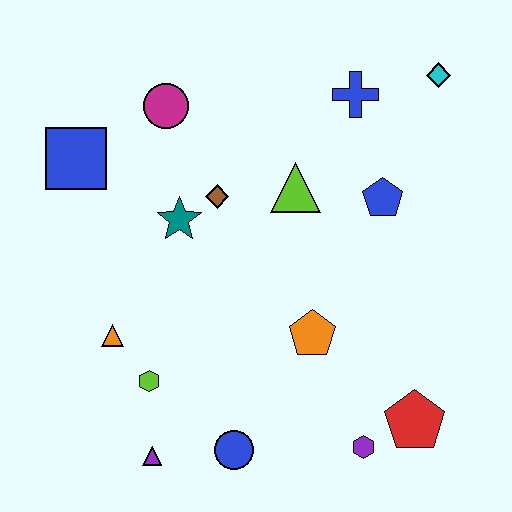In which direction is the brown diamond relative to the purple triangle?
The brown diamond is above the purple triangle.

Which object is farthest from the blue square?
The red pentagon is farthest from the blue square.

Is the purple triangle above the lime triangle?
No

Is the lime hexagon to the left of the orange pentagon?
Yes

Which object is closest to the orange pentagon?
The purple hexagon is closest to the orange pentagon.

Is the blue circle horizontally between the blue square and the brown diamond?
No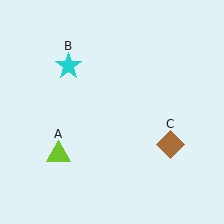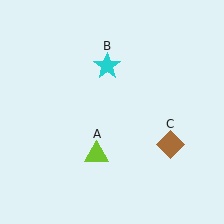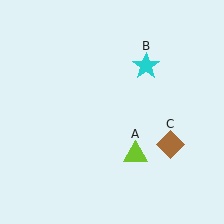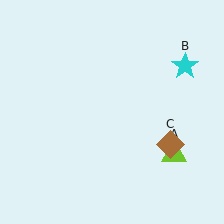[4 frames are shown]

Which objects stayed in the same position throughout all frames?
Brown diamond (object C) remained stationary.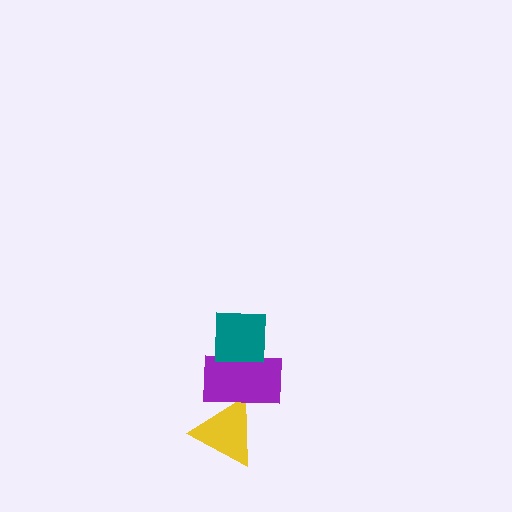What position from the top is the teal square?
The teal square is 1st from the top.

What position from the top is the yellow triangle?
The yellow triangle is 3rd from the top.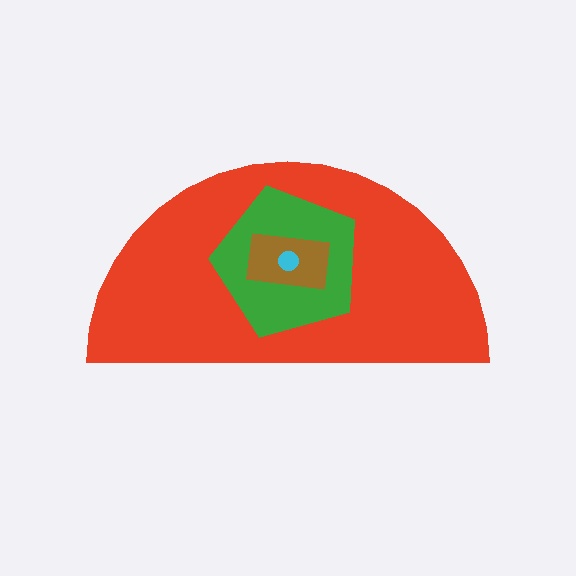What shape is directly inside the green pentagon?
The brown rectangle.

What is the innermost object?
The cyan circle.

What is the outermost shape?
The red semicircle.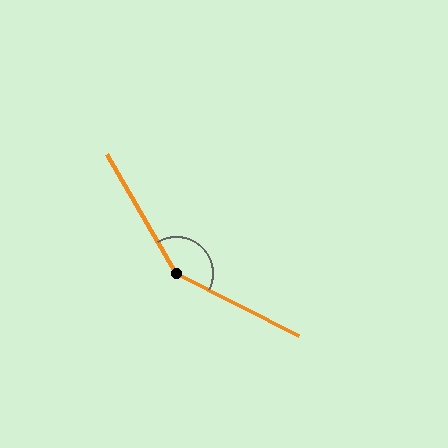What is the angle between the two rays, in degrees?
Approximately 147 degrees.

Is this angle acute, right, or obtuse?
It is obtuse.